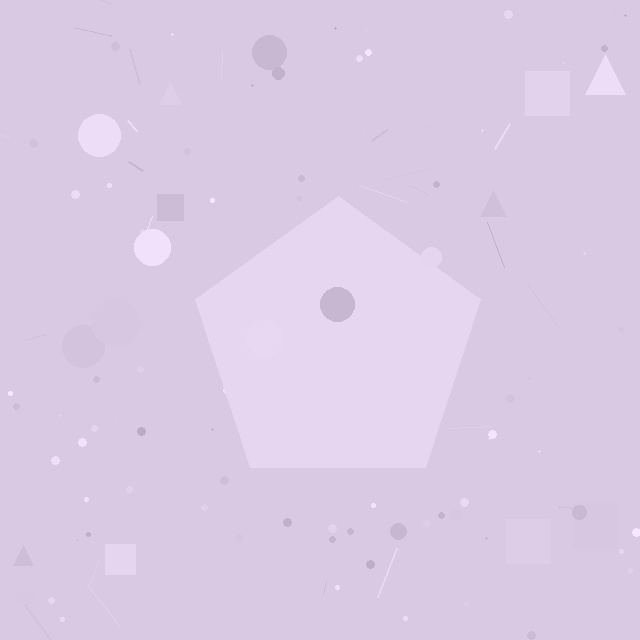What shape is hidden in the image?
A pentagon is hidden in the image.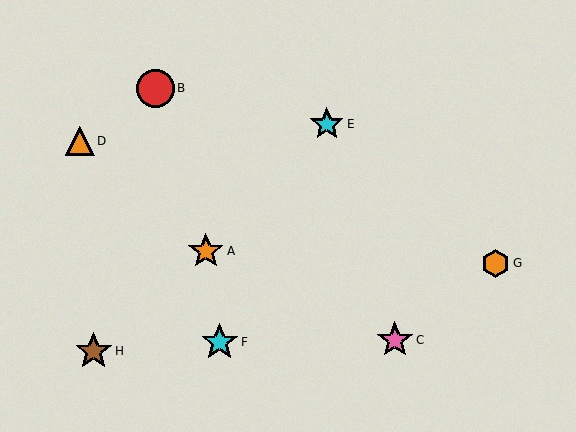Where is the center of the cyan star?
The center of the cyan star is at (327, 124).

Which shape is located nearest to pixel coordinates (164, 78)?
The red circle (labeled B) at (155, 88) is nearest to that location.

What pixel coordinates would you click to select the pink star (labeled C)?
Click at (395, 340) to select the pink star C.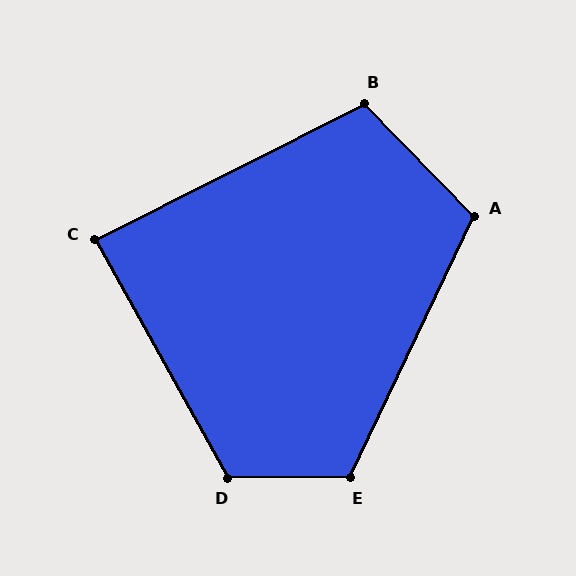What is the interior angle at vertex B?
Approximately 107 degrees (obtuse).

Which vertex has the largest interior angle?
D, at approximately 119 degrees.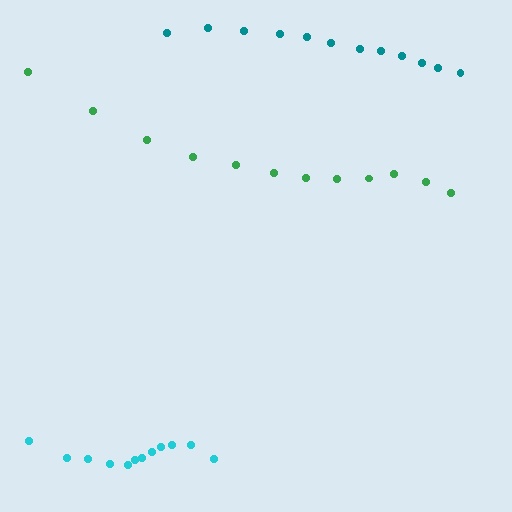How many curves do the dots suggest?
There are 3 distinct paths.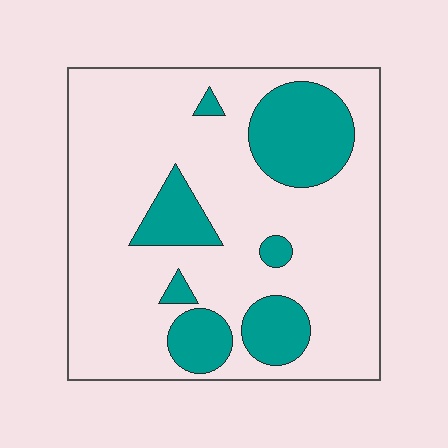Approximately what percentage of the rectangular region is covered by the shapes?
Approximately 25%.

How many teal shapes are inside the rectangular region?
7.